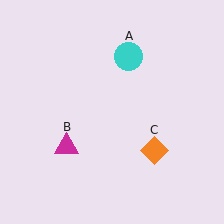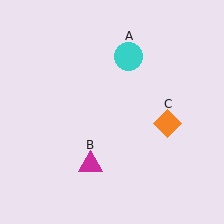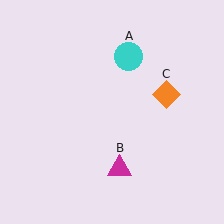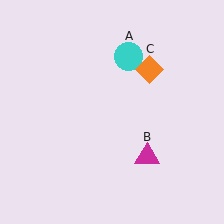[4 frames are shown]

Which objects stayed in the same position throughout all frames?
Cyan circle (object A) remained stationary.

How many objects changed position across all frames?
2 objects changed position: magenta triangle (object B), orange diamond (object C).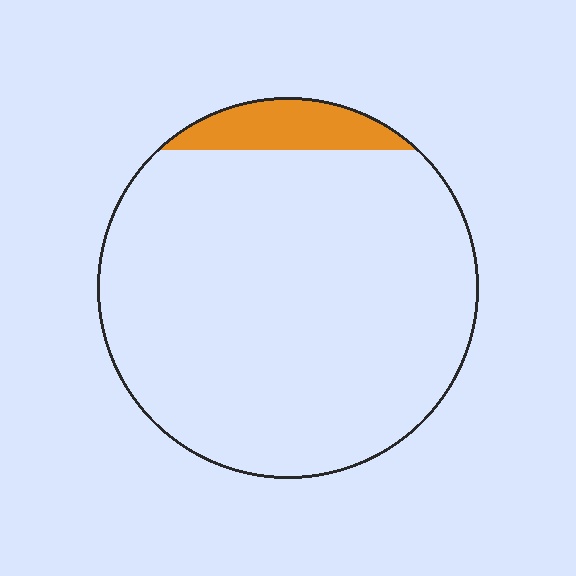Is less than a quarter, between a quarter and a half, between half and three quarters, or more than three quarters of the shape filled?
Less than a quarter.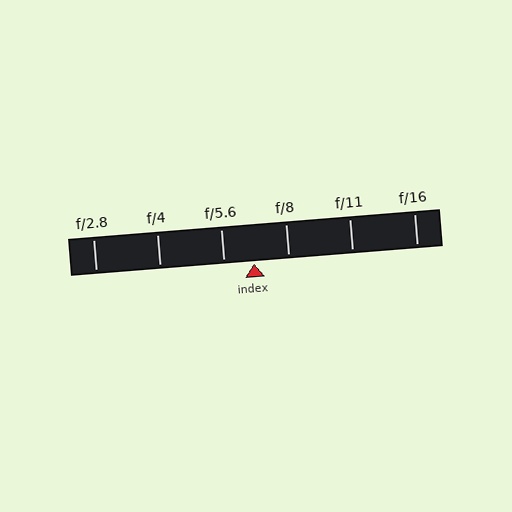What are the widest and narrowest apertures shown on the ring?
The widest aperture shown is f/2.8 and the narrowest is f/16.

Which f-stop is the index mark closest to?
The index mark is closest to f/5.6.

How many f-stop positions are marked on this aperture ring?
There are 6 f-stop positions marked.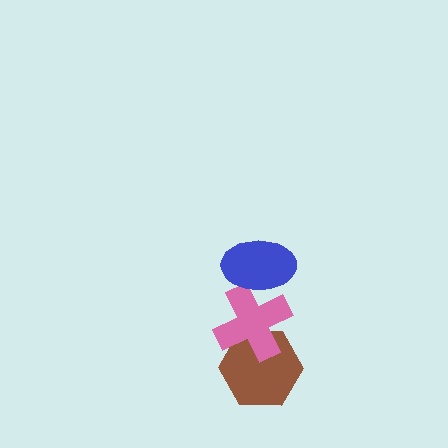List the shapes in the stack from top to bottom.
From top to bottom: the blue ellipse, the pink cross, the brown hexagon.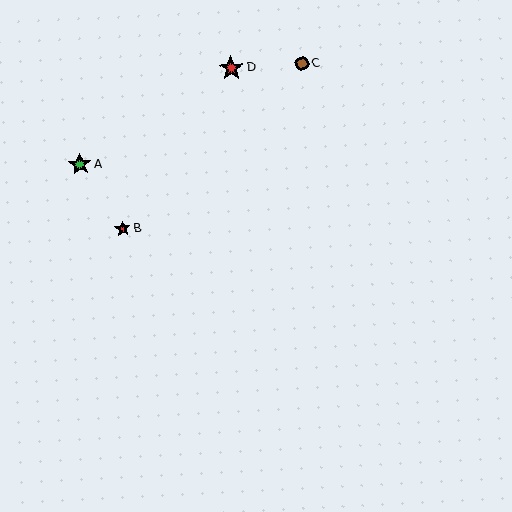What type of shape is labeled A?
Shape A is a green star.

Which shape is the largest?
The red star (labeled D) is the largest.